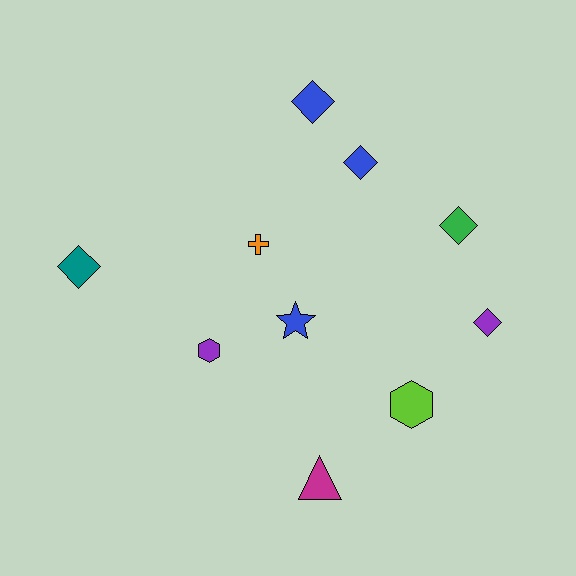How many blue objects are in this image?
There are 3 blue objects.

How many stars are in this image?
There is 1 star.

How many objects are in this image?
There are 10 objects.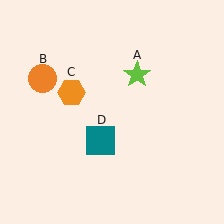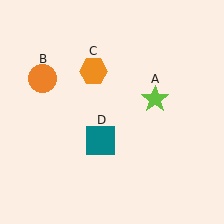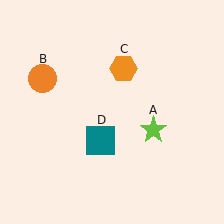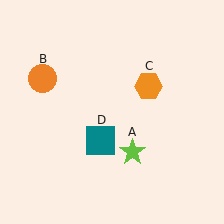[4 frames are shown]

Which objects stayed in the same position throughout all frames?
Orange circle (object B) and teal square (object D) remained stationary.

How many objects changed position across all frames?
2 objects changed position: lime star (object A), orange hexagon (object C).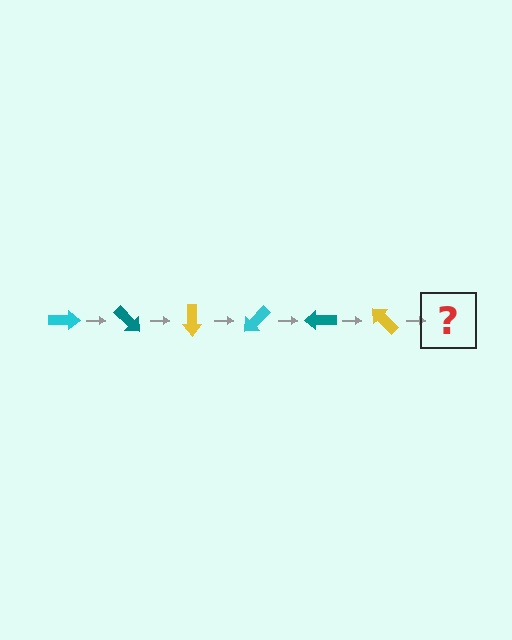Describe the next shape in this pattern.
It should be a cyan arrow, rotated 270 degrees from the start.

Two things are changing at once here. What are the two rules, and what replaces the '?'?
The two rules are that it rotates 45 degrees each step and the color cycles through cyan, teal, and yellow. The '?' should be a cyan arrow, rotated 270 degrees from the start.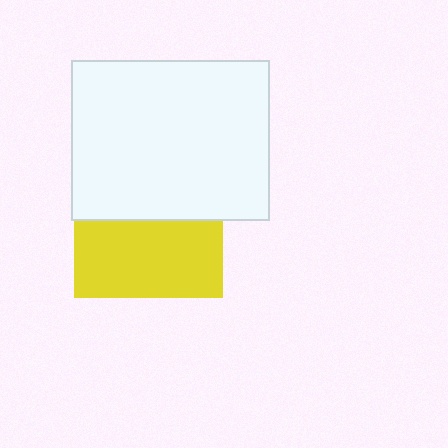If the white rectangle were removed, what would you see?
You would see the complete yellow square.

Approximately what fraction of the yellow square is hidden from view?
Roughly 49% of the yellow square is hidden behind the white rectangle.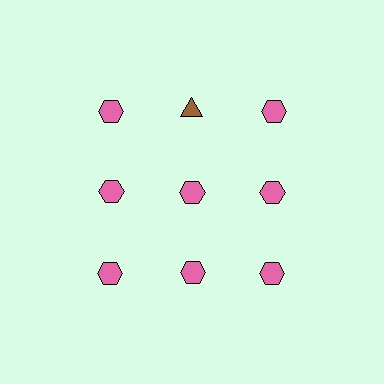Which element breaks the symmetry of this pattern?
The brown triangle in the top row, second from left column breaks the symmetry. All other shapes are pink hexagons.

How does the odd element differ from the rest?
It differs in both color (brown instead of pink) and shape (triangle instead of hexagon).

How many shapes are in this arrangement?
There are 9 shapes arranged in a grid pattern.